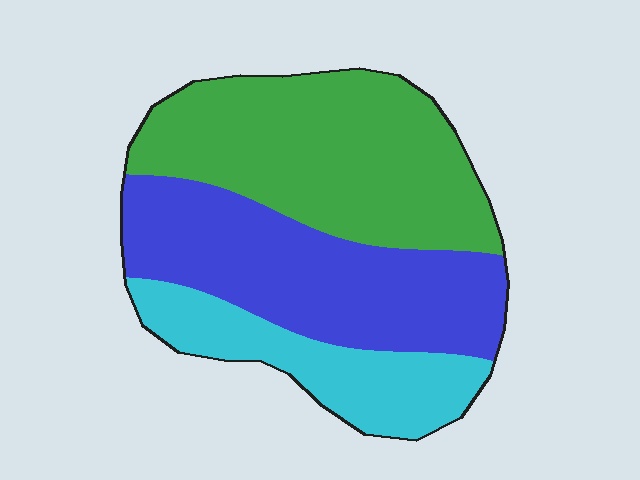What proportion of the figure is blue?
Blue takes up about three eighths (3/8) of the figure.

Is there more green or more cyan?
Green.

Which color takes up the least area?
Cyan, at roughly 20%.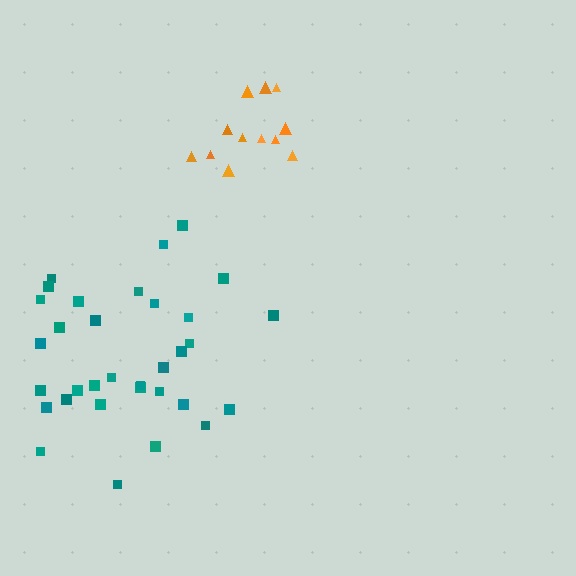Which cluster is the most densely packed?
Orange.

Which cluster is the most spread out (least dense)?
Teal.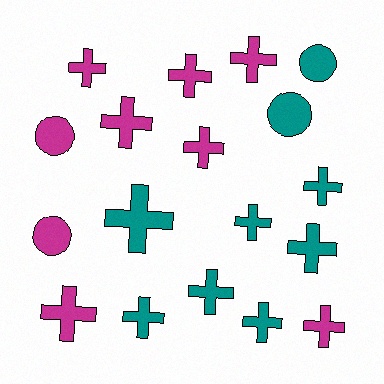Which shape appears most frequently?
Cross, with 14 objects.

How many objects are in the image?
There are 18 objects.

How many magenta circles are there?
There are 2 magenta circles.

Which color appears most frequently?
Teal, with 9 objects.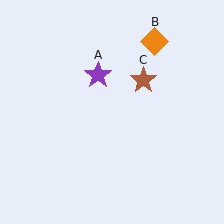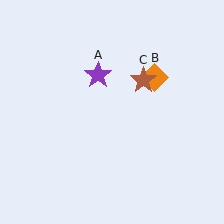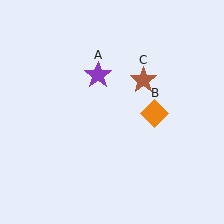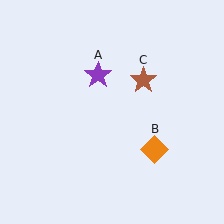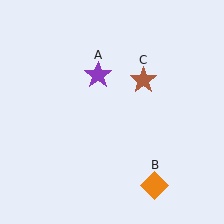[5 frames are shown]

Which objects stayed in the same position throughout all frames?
Purple star (object A) and brown star (object C) remained stationary.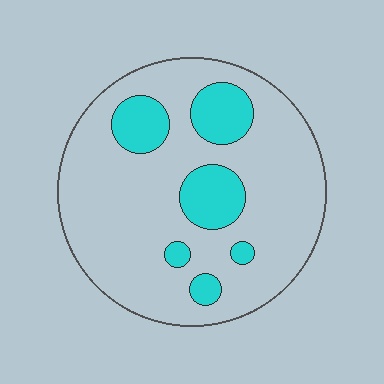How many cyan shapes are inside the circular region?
6.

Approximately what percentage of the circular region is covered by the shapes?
Approximately 20%.